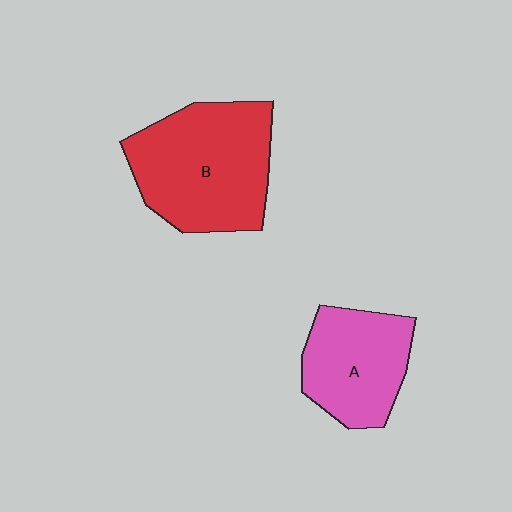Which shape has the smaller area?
Shape A (pink).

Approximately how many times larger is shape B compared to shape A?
Approximately 1.5 times.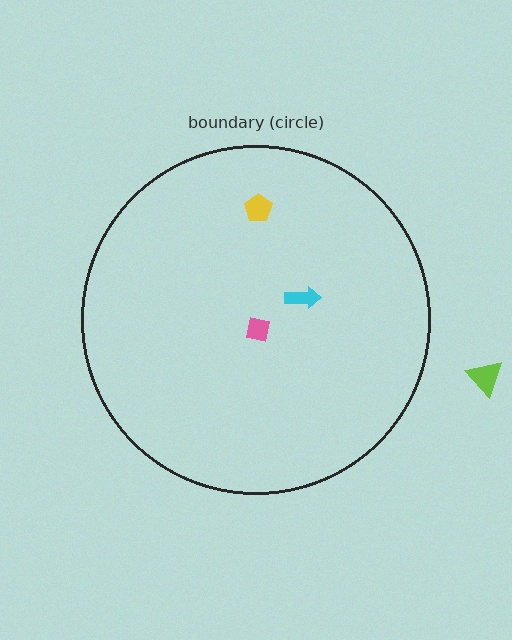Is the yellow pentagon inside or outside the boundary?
Inside.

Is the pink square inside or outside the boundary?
Inside.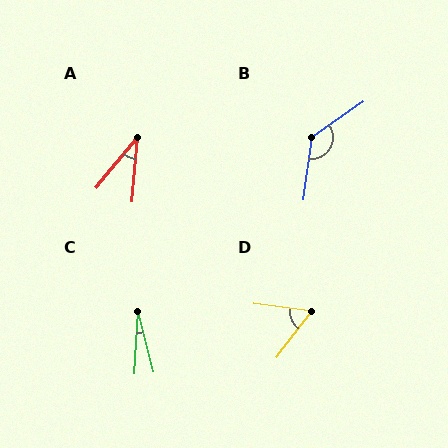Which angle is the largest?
B, at approximately 133 degrees.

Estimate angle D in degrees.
Approximately 60 degrees.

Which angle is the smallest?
C, at approximately 18 degrees.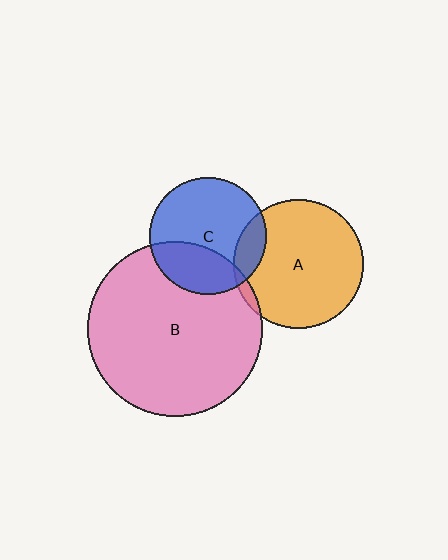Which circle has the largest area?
Circle B (pink).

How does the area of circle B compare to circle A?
Approximately 1.8 times.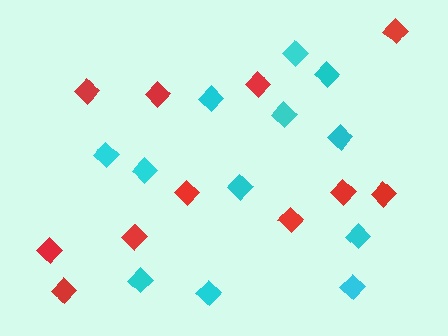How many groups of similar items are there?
There are 2 groups: one group of red diamonds (11) and one group of cyan diamonds (12).